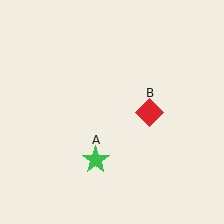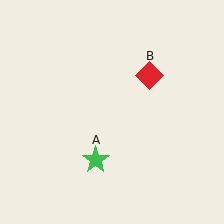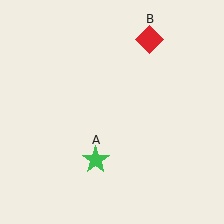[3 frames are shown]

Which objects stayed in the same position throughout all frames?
Green star (object A) remained stationary.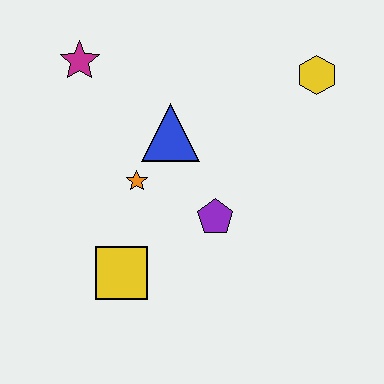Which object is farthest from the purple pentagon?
The magenta star is farthest from the purple pentagon.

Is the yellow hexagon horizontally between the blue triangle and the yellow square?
No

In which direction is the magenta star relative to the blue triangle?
The magenta star is to the left of the blue triangle.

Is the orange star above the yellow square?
Yes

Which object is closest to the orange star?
The blue triangle is closest to the orange star.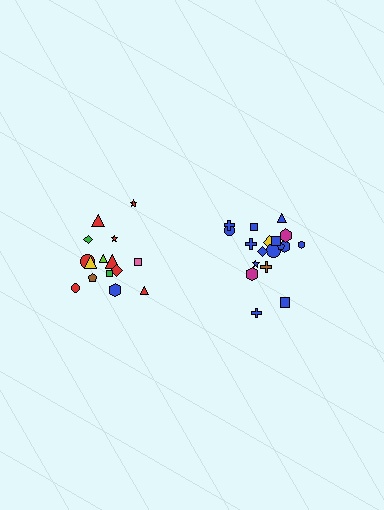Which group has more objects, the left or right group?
The right group.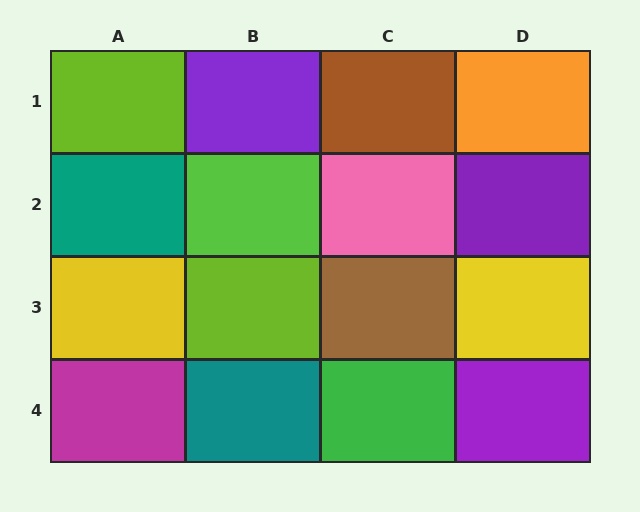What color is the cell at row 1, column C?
Brown.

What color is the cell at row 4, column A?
Magenta.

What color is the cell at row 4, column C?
Green.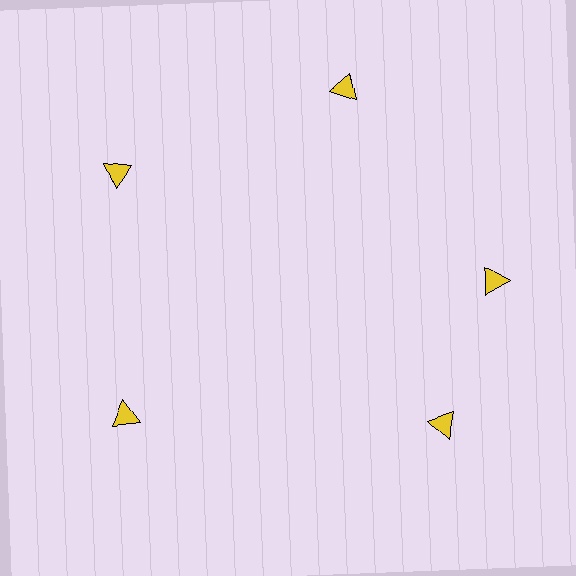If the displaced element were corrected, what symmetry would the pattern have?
It would have 5-fold rotational symmetry — the pattern would map onto itself every 72 degrees.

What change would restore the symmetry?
The symmetry would be restored by rotating it back into even spacing with its neighbors so that all 5 triangles sit at equal angles and equal distance from the center.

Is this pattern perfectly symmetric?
No. The 5 yellow triangles are arranged in a ring, but one element near the 5 o'clock position is rotated out of alignment along the ring, breaking the 5-fold rotational symmetry.